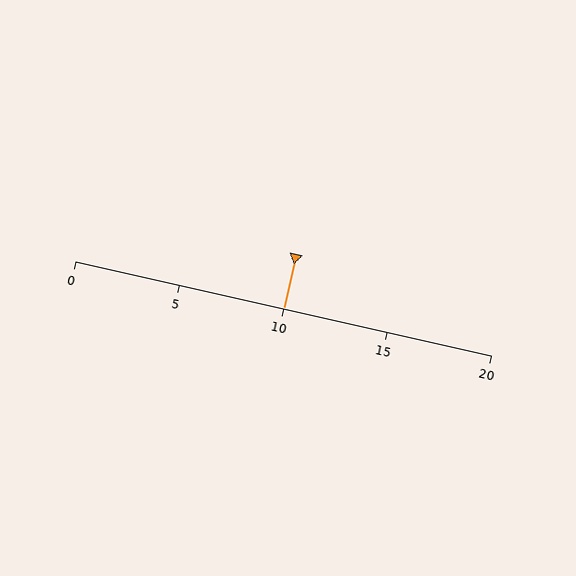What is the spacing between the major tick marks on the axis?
The major ticks are spaced 5 apart.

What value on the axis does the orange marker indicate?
The marker indicates approximately 10.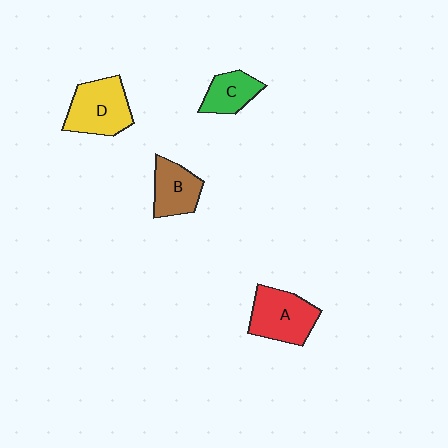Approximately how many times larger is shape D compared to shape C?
Approximately 1.6 times.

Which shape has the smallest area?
Shape C (green).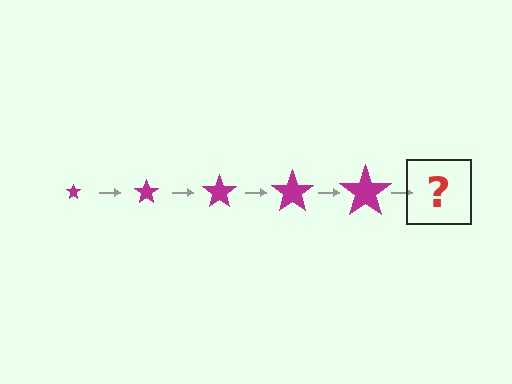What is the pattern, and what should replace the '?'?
The pattern is that the star gets progressively larger each step. The '?' should be a magenta star, larger than the previous one.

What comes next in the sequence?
The next element should be a magenta star, larger than the previous one.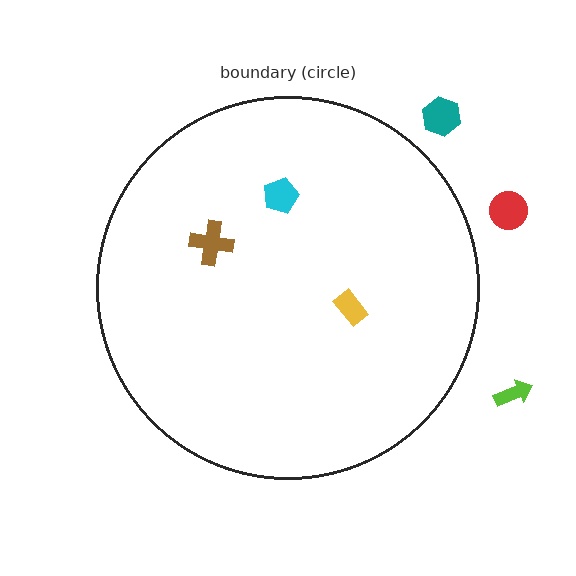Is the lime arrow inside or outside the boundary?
Outside.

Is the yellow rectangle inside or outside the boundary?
Inside.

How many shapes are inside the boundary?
3 inside, 3 outside.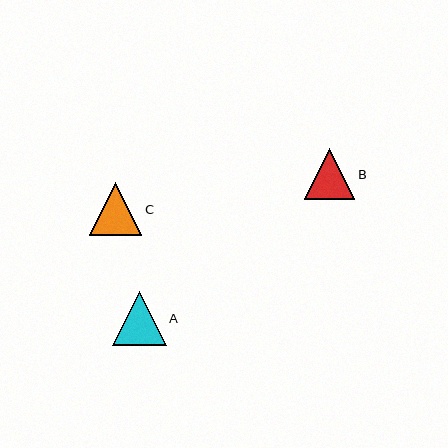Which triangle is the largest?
Triangle A is the largest with a size of approximately 54 pixels.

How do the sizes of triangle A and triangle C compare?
Triangle A and triangle C are approximately the same size.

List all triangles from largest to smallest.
From largest to smallest: A, C, B.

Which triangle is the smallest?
Triangle B is the smallest with a size of approximately 50 pixels.